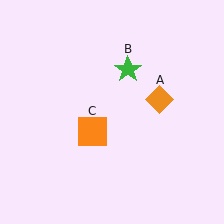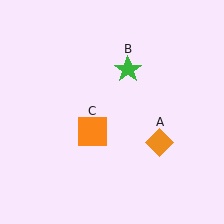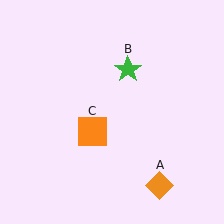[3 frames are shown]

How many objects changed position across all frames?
1 object changed position: orange diamond (object A).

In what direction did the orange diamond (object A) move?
The orange diamond (object A) moved down.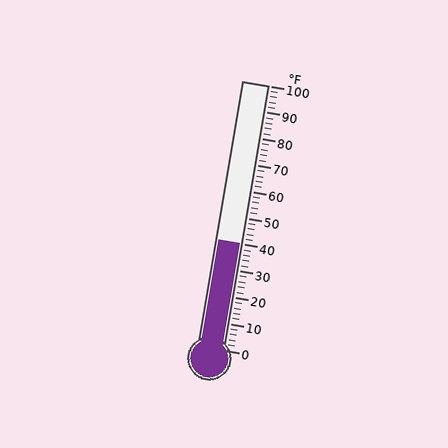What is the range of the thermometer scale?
The thermometer scale ranges from 0°F to 100°F.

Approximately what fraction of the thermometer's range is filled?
The thermometer is filled to approximately 40% of its range.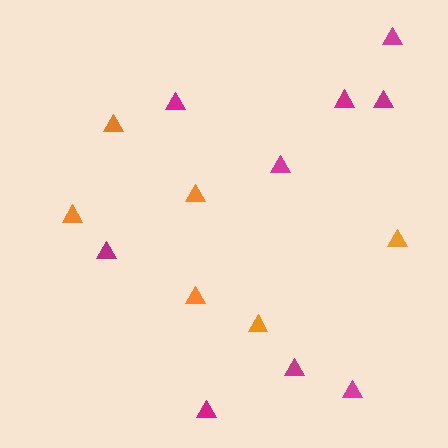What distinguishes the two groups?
There are 2 groups: one group of orange triangles (6) and one group of magenta triangles (9).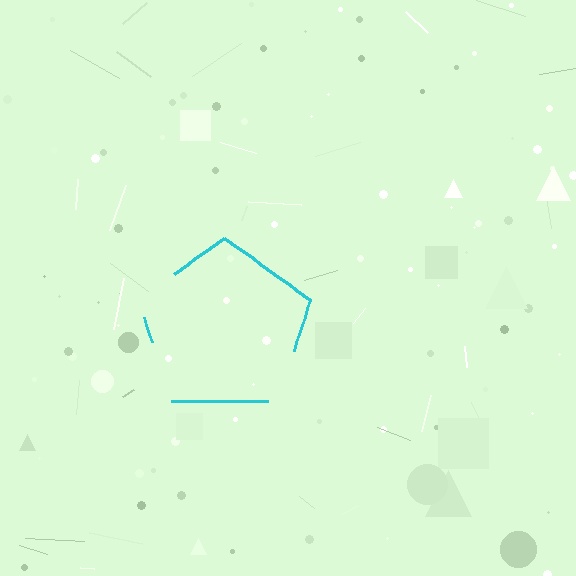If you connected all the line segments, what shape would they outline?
They would outline a pentagon.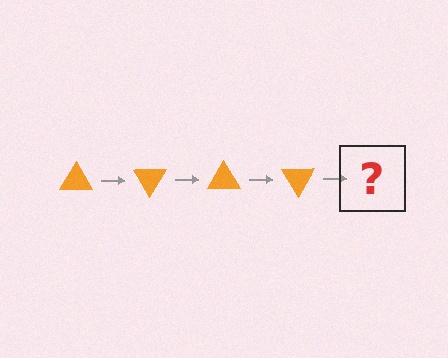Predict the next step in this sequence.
The next step is an orange triangle rotated 240 degrees.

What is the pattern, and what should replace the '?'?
The pattern is that the triangle rotates 60 degrees each step. The '?' should be an orange triangle rotated 240 degrees.